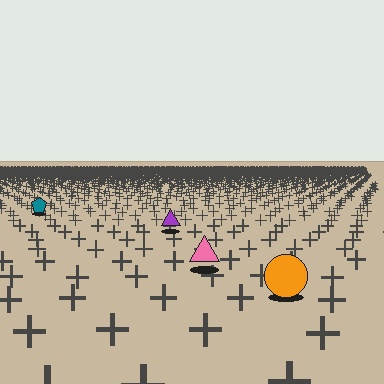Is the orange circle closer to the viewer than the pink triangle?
Yes. The orange circle is closer — you can tell from the texture gradient: the ground texture is coarser near it.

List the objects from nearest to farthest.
From nearest to farthest: the orange circle, the pink triangle, the purple triangle, the teal pentagon.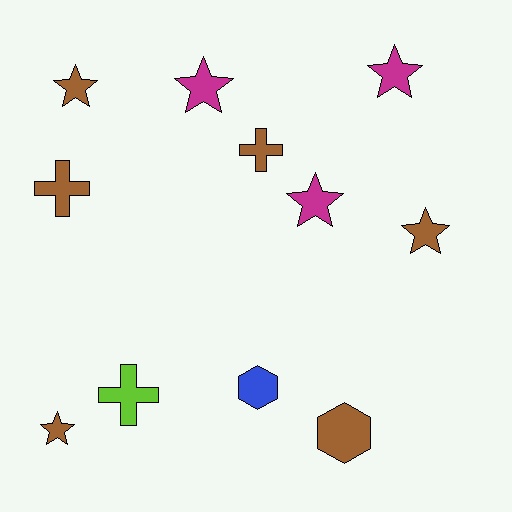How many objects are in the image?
There are 11 objects.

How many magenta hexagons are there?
There are no magenta hexagons.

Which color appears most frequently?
Brown, with 6 objects.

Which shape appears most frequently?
Star, with 6 objects.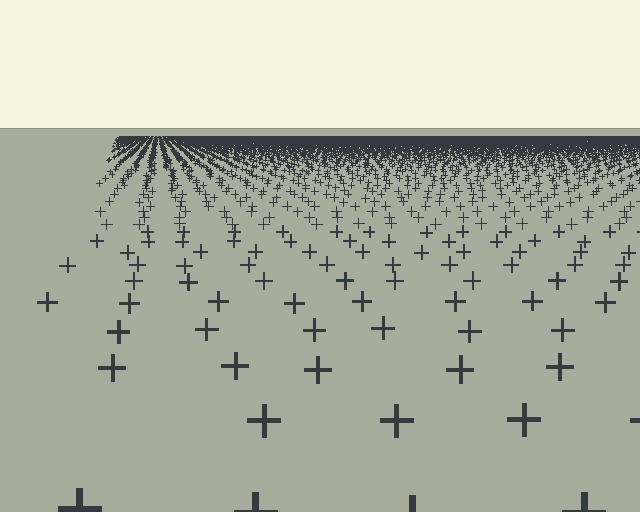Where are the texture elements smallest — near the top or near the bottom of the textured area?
Near the top.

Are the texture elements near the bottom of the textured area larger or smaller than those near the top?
Larger. Near the bottom, elements are closer to the viewer and appear at a bigger on-screen size.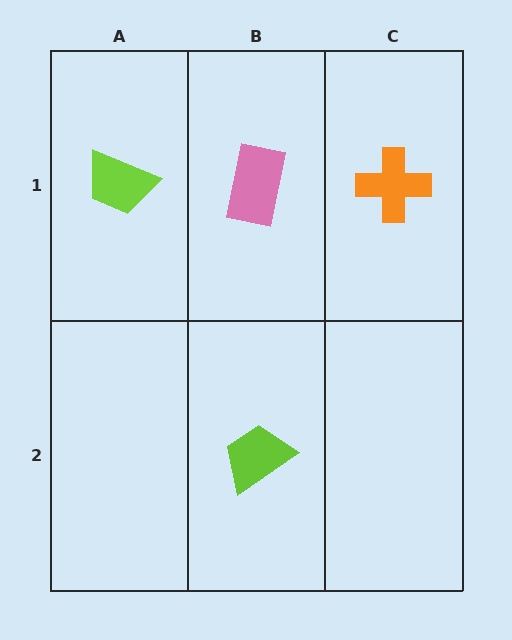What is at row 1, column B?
A pink rectangle.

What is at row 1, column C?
An orange cross.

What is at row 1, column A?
A lime trapezoid.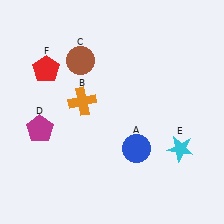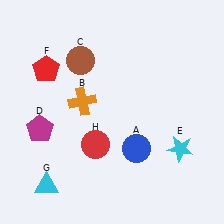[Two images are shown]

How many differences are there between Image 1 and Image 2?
There are 2 differences between the two images.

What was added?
A cyan triangle (G), a red circle (H) were added in Image 2.